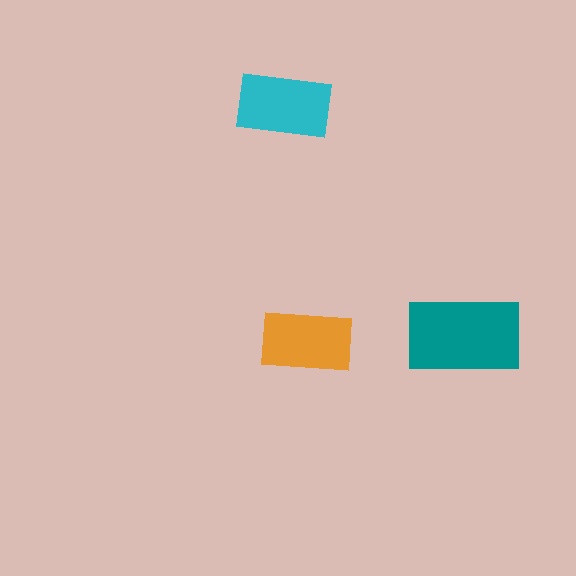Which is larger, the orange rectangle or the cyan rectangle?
The cyan one.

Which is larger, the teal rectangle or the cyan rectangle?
The teal one.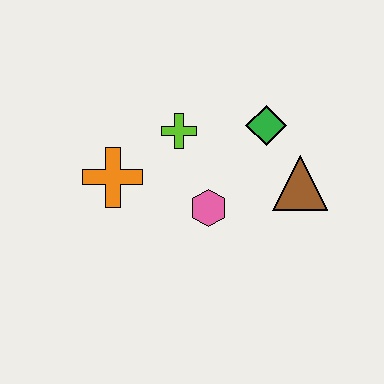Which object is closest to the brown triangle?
The green diamond is closest to the brown triangle.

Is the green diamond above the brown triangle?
Yes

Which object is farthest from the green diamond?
The orange cross is farthest from the green diamond.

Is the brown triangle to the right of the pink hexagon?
Yes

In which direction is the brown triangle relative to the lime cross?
The brown triangle is to the right of the lime cross.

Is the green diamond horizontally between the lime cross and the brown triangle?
Yes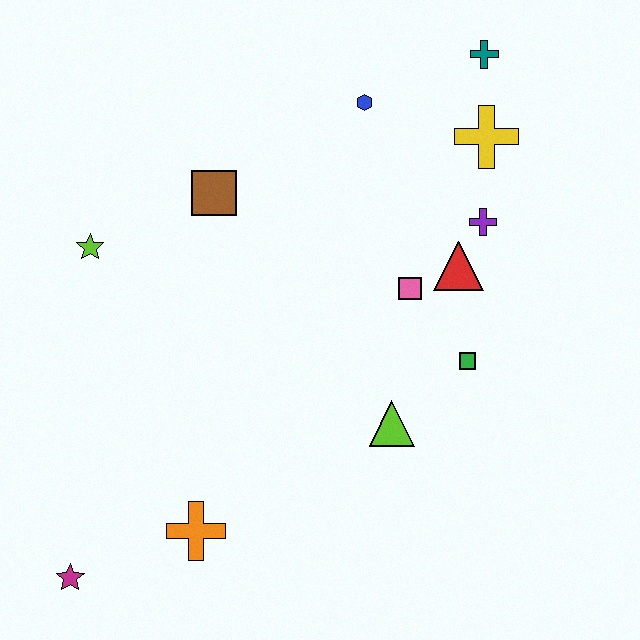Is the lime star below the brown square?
Yes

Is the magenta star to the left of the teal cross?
Yes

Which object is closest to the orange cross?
The magenta star is closest to the orange cross.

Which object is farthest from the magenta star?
The teal cross is farthest from the magenta star.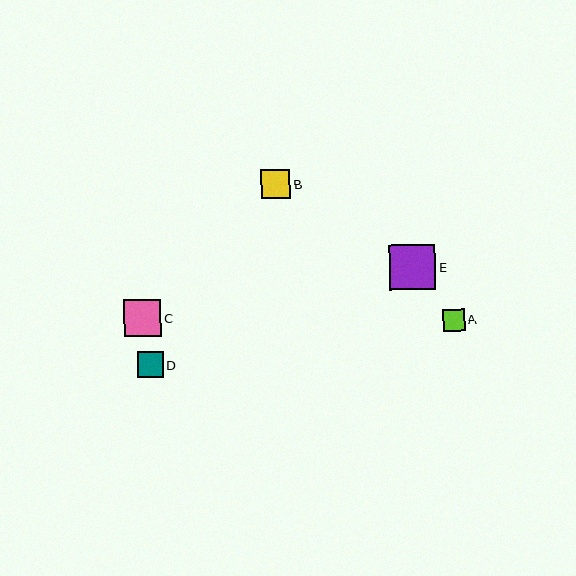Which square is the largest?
Square E is the largest with a size of approximately 46 pixels.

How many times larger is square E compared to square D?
Square E is approximately 1.8 times the size of square D.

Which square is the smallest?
Square A is the smallest with a size of approximately 22 pixels.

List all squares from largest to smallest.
From largest to smallest: E, C, B, D, A.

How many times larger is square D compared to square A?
Square D is approximately 1.2 times the size of square A.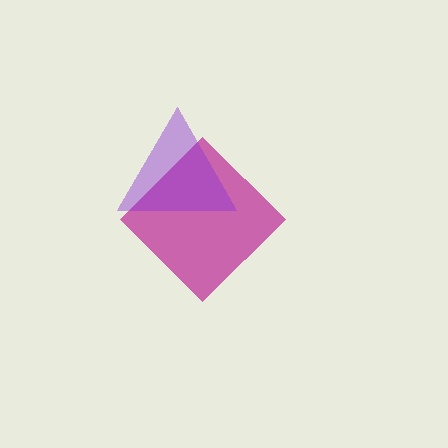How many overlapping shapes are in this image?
There are 2 overlapping shapes in the image.